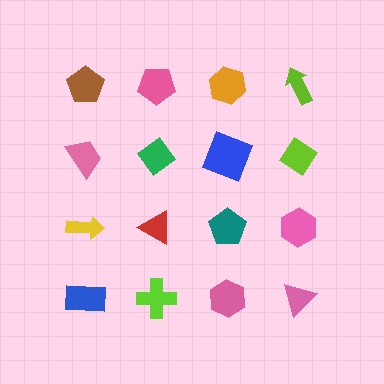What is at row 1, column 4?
A lime arrow.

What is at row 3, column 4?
A pink hexagon.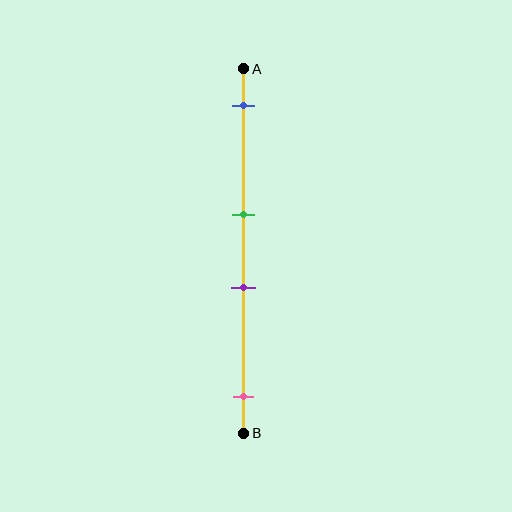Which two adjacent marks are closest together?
The green and purple marks are the closest adjacent pair.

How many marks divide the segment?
There are 4 marks dividing the segment.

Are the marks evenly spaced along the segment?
No, the marks are not evenly spaced.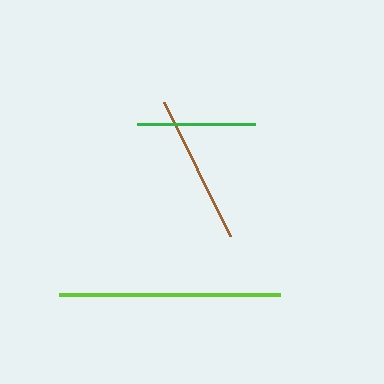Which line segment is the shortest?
The green line is the shortest at approximately 118 pixels.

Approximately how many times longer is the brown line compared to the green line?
The brown line is approximately 1.3 times the length of the green line.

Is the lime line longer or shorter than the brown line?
The lime line is longer than the brown line.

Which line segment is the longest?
The lime line is the longest at approximately 220 pixels.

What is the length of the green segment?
The green segment is approximately 118 pixels long.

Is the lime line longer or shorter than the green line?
The lime line is longer than the green line.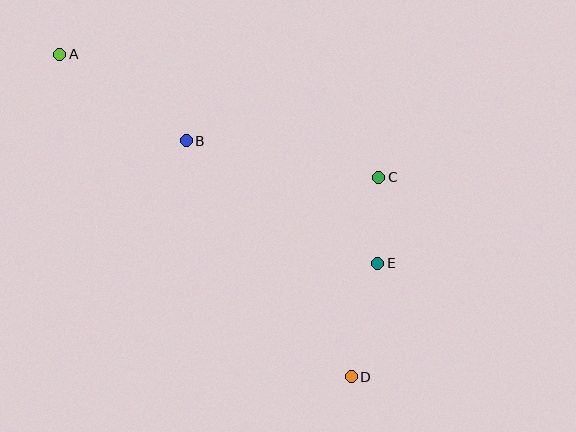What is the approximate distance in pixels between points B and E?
The distance between B and E is approximately 227 pixels.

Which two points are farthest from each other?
Points A and D are farthest from each other.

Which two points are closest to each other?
Points C and E are closest to each other.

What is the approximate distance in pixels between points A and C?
The distance between A and C is approximately 342 pixels.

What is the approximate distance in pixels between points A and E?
The distance between A and E is approximately 380 pixels.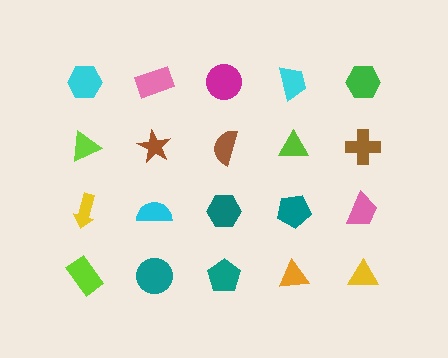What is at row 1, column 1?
A cyan hexagon.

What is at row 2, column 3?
A brown semicircle.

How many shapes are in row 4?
5 shapes.